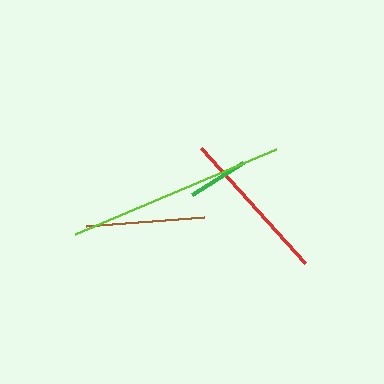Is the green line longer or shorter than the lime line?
The lime line is longer than the green line.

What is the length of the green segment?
The green segment is approximately 60 pixels long.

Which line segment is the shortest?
The green line is the shortest at approximately 60 pixels.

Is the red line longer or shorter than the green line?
The red line is longer than the green line.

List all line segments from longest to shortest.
From longest to shortest: lime, red, brown, green.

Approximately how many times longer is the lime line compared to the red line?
The lime line is approximately 1.4 times the length of the red line.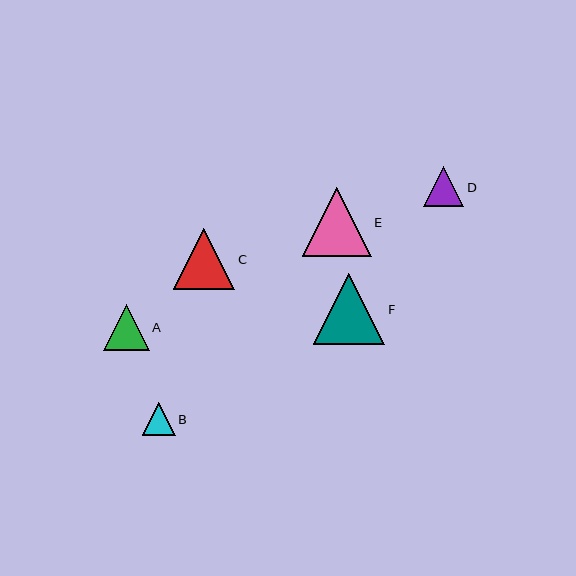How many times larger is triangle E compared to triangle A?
Triangle E is approximately 1.5 times the size of triangle A.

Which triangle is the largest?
Triangle F is the largest with a size of approximately 71 pixels.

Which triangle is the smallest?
Triangle B is the smallest with a size of approximately 33 pixels.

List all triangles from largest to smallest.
From largest to smallest: F, E, C, A, D, B.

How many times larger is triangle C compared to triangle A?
Triangle C is approximately 1.3 times the size of triangle A.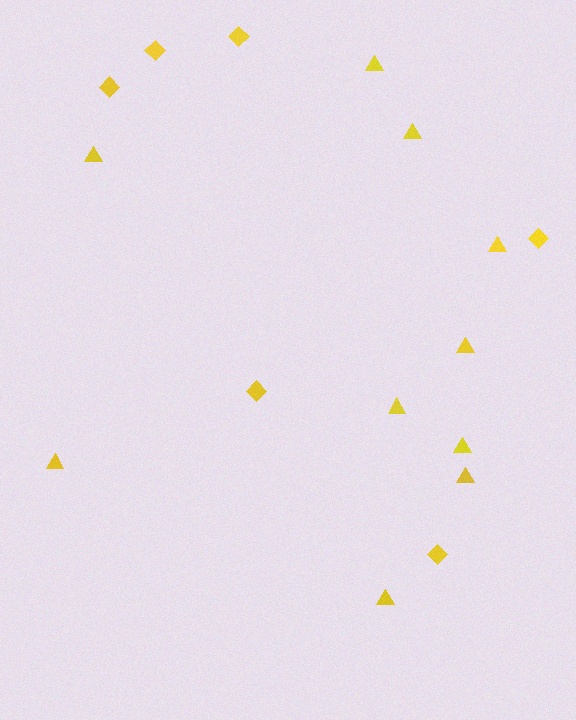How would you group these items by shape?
There are 2 groups: one group of triangles (10) and one group of diamonds (6).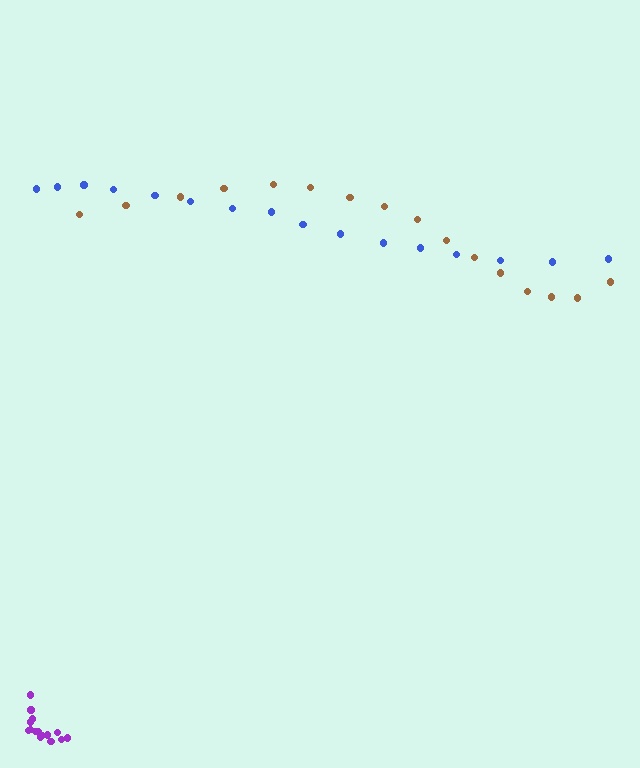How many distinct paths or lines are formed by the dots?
There are 3 distinct paths.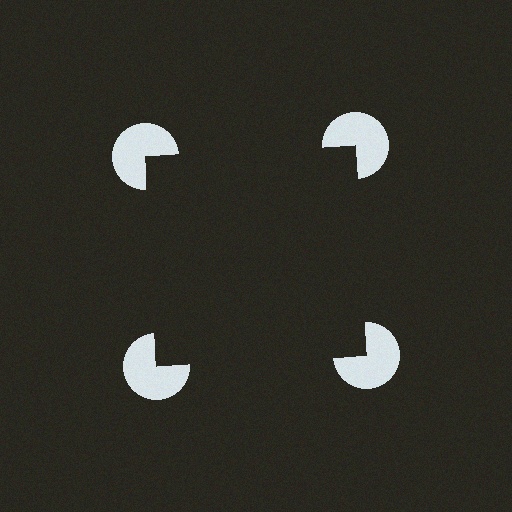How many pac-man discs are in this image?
There are 4 — one at each vertex of the illusory square.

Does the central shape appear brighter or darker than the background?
It typically appears slightly darker than the background, even though no actual brightness change is drawn.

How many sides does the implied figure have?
4 sides.